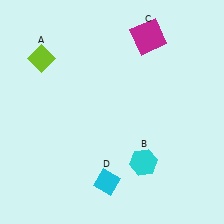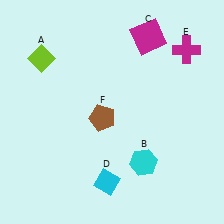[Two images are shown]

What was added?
A magenta cross (E), a brown pentagon (F) were added in Image 2.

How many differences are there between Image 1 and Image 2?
There are 2 differences between the two images.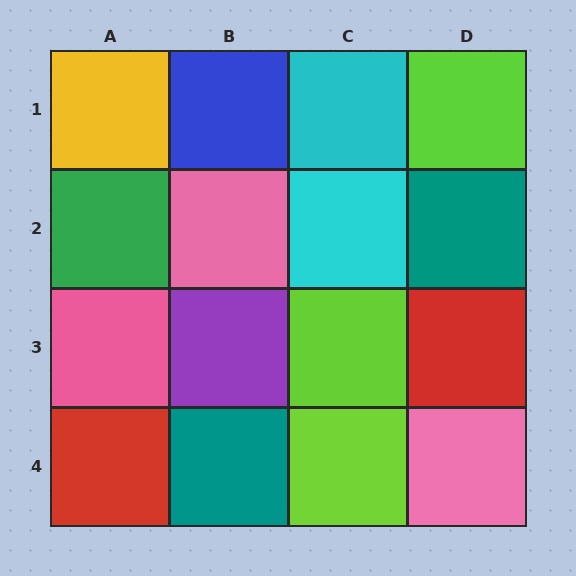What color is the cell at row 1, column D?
Lime.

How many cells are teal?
2 cells are teal.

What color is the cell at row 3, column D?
Red.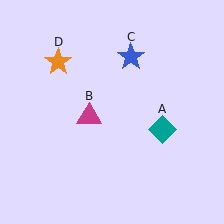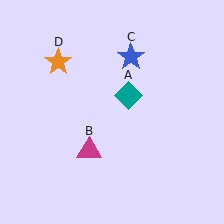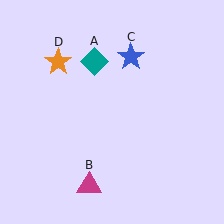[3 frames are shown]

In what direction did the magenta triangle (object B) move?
The magenta triangle (object B) moved down.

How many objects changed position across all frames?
2 objects changed position: teal diamond (object A), magenta triangle (object B).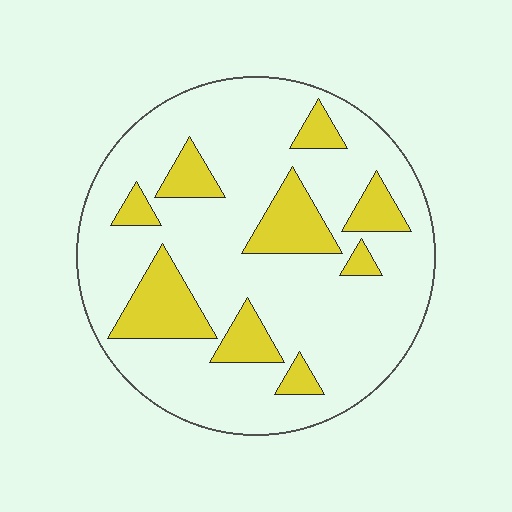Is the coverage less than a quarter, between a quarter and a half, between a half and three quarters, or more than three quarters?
Less than a quarter.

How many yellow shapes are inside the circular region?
9.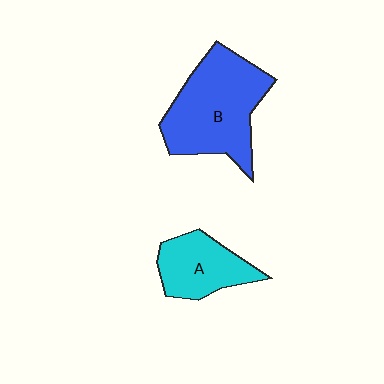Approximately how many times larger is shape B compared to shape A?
Approximately 1.8 times.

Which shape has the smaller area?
Shape A (cyan).